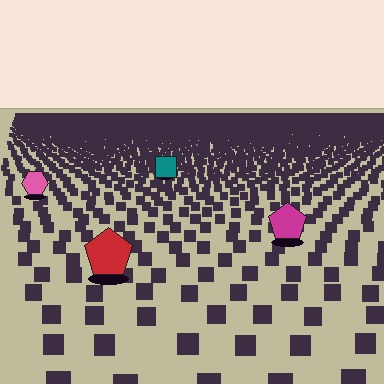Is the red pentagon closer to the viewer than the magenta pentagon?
Yes. The red pentagon is closer — you can tell from the texture gradient: the ground texture is coarser near it.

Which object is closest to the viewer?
The red pentagon is closest. The texture marks near it are larger and more spread out.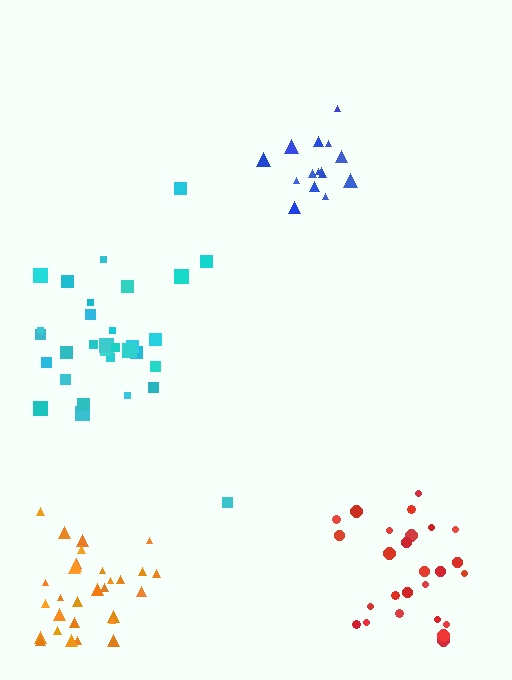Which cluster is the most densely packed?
Blue.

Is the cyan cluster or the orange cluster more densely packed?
Orange.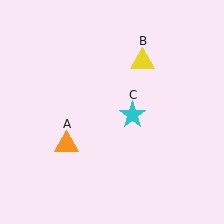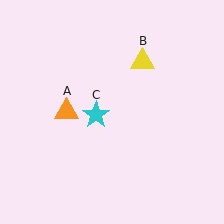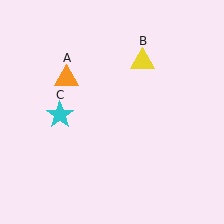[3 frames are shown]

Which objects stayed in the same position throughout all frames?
Yellow triangle (object B) remained stationary.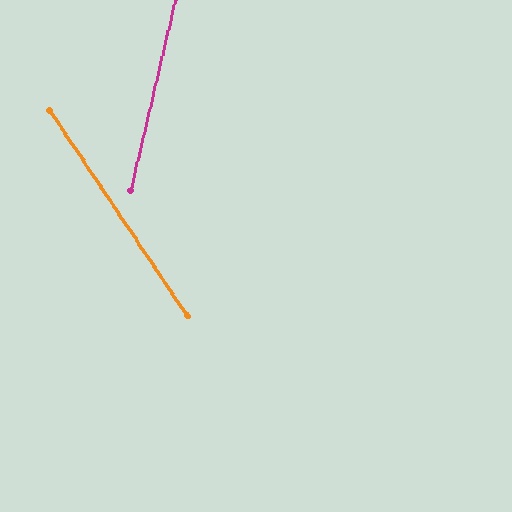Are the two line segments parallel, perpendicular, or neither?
Neither parallel nor perpendicular — they differ by about 47°.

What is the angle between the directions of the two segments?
Approximately 47 degrees.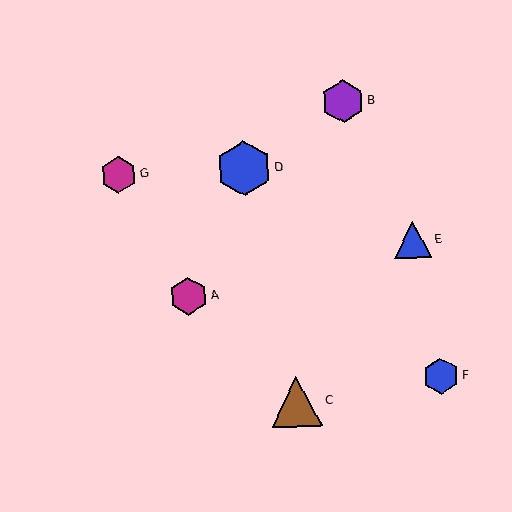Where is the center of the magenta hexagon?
The center of the magenta hexagon is at (189, 296).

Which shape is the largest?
The blue hexagon (labeled D) is the largest.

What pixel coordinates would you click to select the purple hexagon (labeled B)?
Click at (343, 102) to select the purple hexagon B.